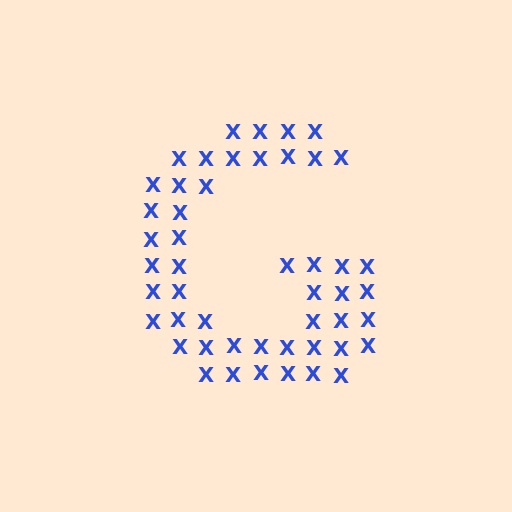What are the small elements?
The small elements are letter X's.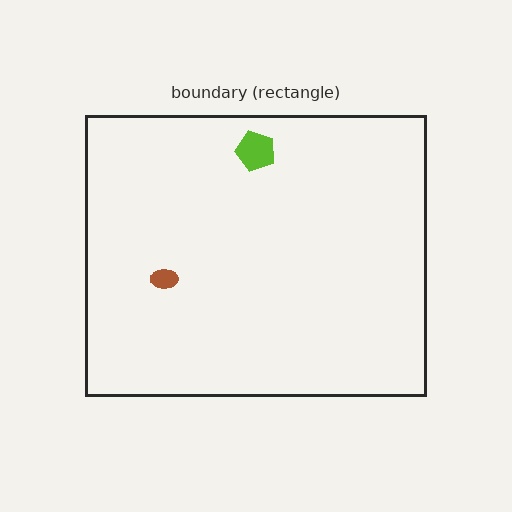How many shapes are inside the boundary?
2 inside, 0 outside.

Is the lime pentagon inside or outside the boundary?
Inside.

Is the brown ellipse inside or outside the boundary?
Inside.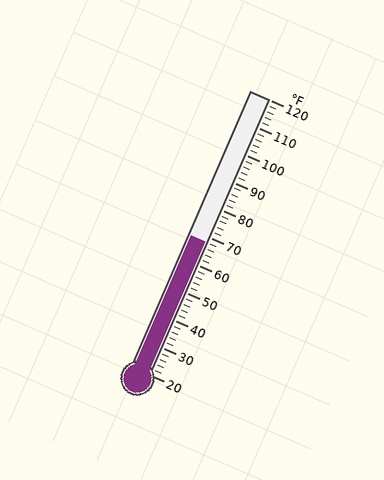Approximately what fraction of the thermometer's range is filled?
The thermometer is filled to approximately 50% of its range.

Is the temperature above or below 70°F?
The temperature is below 70°F.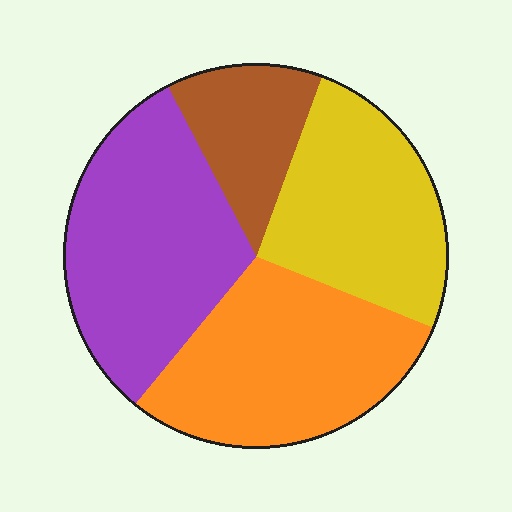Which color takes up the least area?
Brown, at roughly 15%.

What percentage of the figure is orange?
Orange covers about 30% of the figure.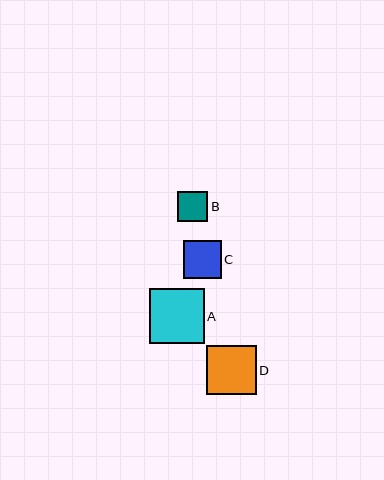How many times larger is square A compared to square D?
Square A is approximately 1.1 times the size of square D.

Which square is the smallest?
Square B is the smallest with a size of approximately 30 pixels.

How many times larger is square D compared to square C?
Square D is approximately 1.3 times the size of square C.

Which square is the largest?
Square A is the largest with a size of approximately 55 pixels.